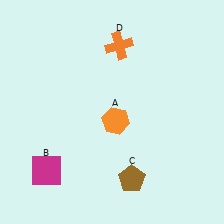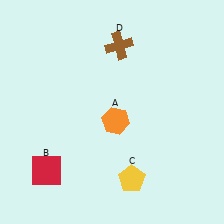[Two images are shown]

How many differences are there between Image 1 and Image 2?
There are 3 differences between the two images.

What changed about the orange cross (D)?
In Image 1, D is orange. In Image 2, it changed to brown.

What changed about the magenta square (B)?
In Image 1, B is magenta. In Image 2, it changed to red.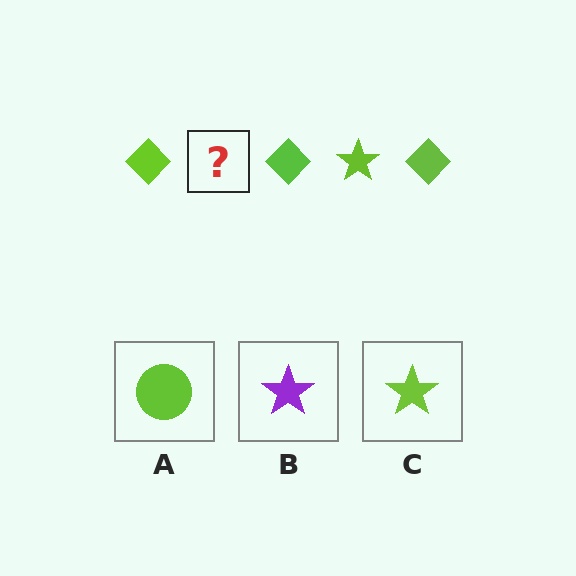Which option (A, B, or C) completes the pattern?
C.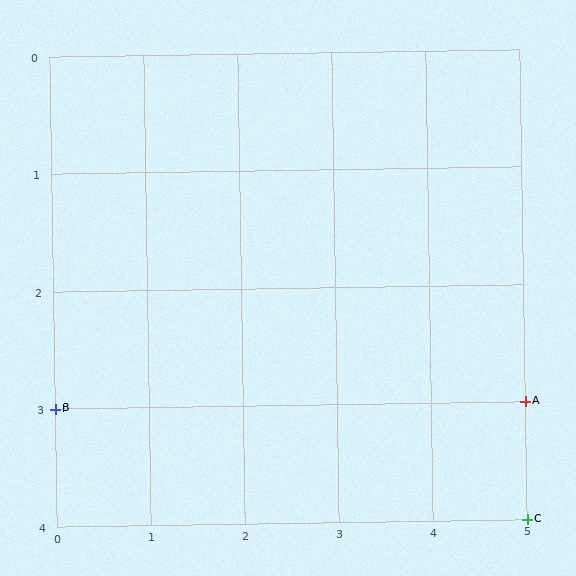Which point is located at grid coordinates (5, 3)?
Point A is at (5, 3).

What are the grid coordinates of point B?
Point B is at grid coordinates (0, 3).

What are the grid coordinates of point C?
Point C is at grid coordinates (5, 4).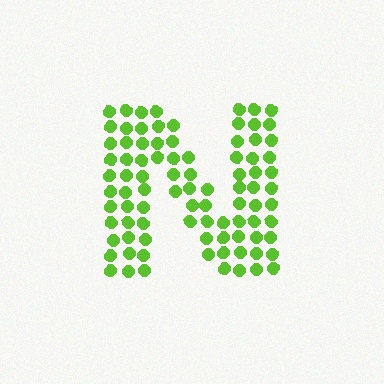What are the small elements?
The small elements are circles.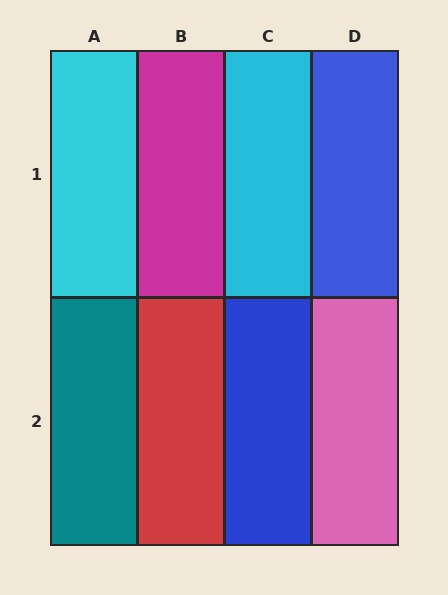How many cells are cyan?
2 cells are cyan.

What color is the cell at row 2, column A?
Teal.